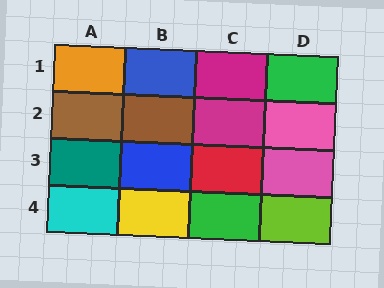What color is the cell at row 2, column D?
Pink.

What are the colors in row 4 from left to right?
Cyan, yellow, green, lime.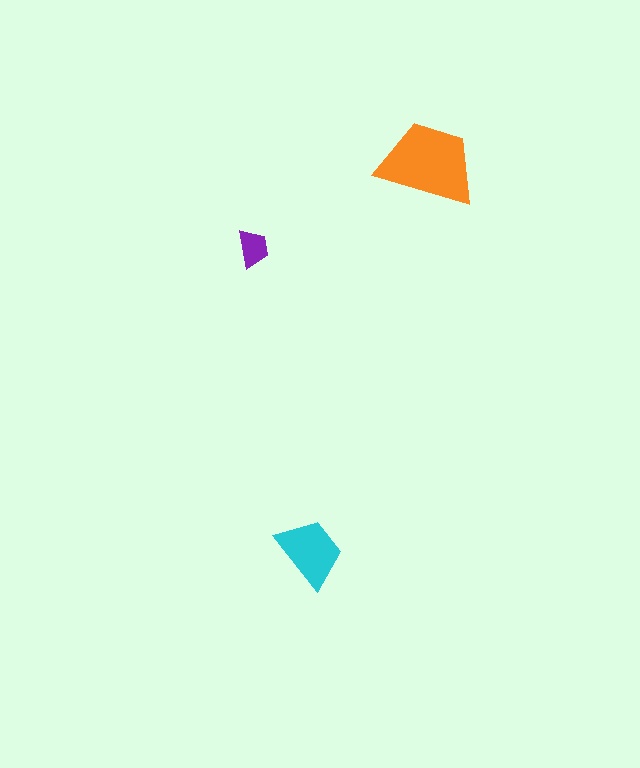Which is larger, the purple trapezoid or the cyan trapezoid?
The cyan one.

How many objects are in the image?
There are 3 objects in the image.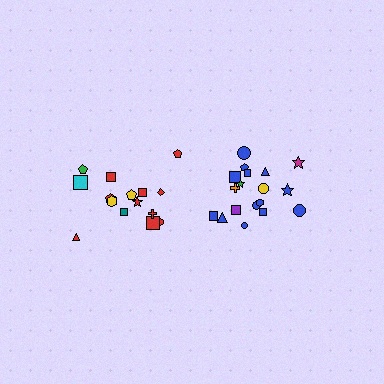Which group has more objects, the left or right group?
The right group.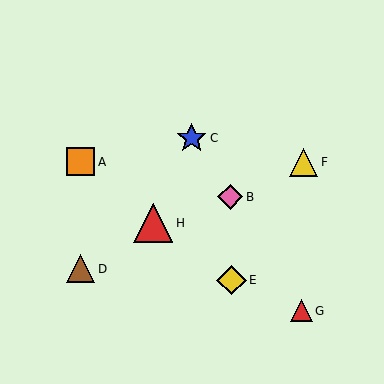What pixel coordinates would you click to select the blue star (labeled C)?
Click at (192, 138) to select the blue star C.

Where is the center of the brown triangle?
The center of the brown triangle is at (81, 269).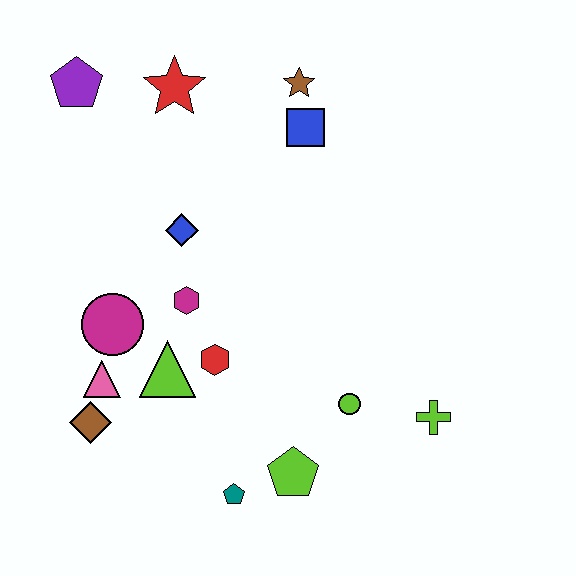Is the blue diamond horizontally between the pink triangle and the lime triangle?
No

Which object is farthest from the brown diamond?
The brown star is farthest from the brown diamond.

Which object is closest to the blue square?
The brown star is closest to the blue square.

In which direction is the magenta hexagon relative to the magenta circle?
The magenta hexagon is to the right of the magenta circle.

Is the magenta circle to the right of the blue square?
No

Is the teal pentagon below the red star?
Yes